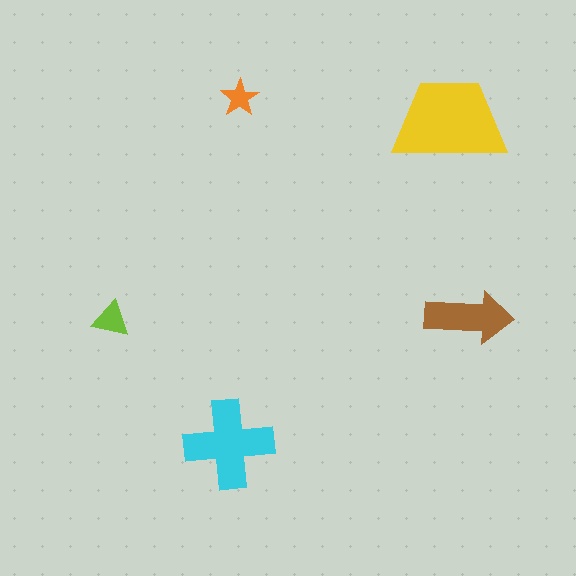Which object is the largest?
The yellow trapezoid.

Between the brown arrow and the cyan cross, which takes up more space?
The cyan cross.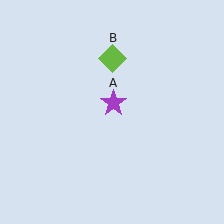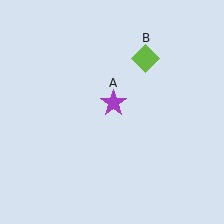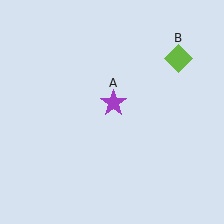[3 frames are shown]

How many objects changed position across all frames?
1 object changed position: lime diamond (object B).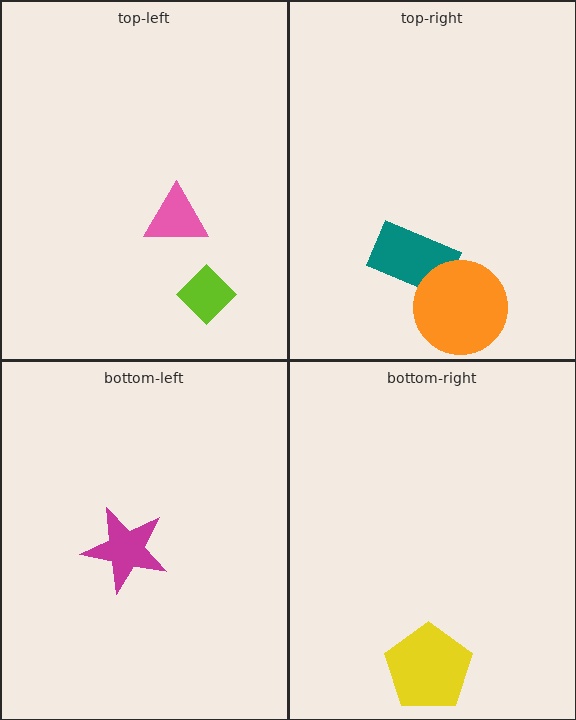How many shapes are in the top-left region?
2.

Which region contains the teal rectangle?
The top-right region.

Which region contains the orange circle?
The top-right region.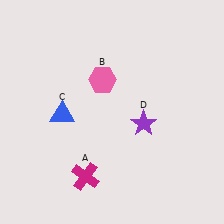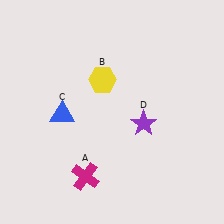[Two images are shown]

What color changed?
The hexagon (B) changed from pink in Image 1 to yellow in Image 2.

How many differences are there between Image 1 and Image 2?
There is 1 difference between the two images.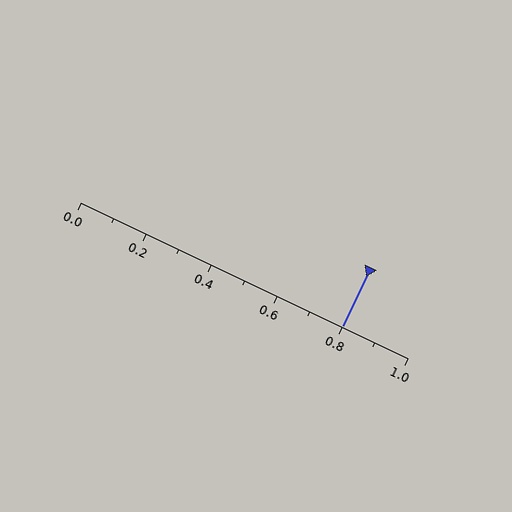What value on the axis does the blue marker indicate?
The marker indicates approximately 0.8.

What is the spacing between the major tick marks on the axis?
The major ticks are spaced 0.2 apart.